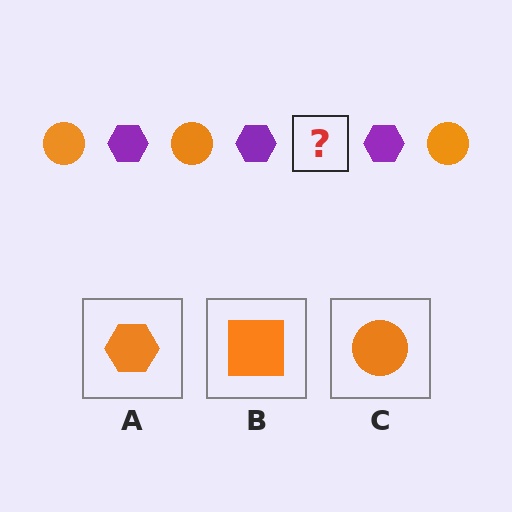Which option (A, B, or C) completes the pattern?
C.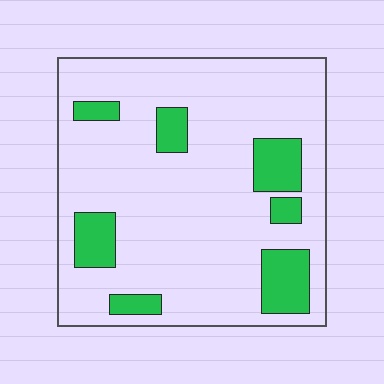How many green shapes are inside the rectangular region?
7.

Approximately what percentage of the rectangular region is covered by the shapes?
Approximately 15%.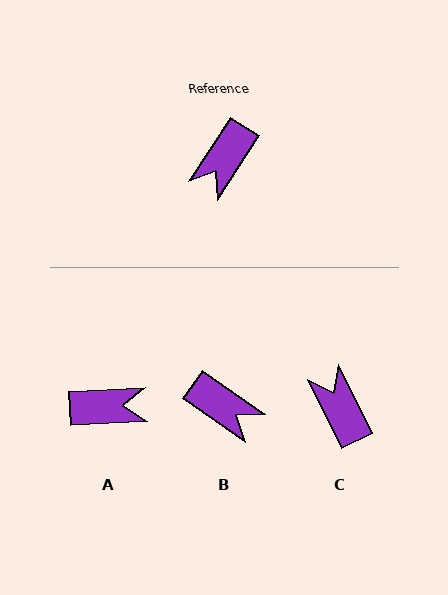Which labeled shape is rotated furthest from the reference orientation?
A, about 126 degrees away.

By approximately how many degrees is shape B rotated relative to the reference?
Approximately 88 degrees counter-clockwise.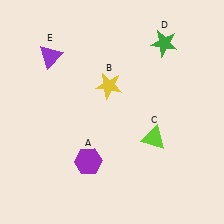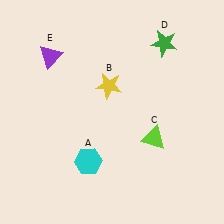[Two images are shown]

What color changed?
The hexagon (A) changed from purple in Image 1 to cyan in Image 2.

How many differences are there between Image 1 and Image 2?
There is 1 difference between the two images.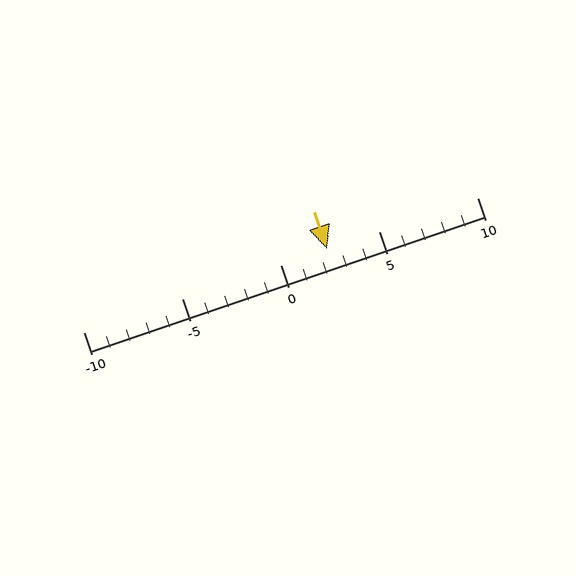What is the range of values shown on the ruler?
The ruler shows values from -10 to 10.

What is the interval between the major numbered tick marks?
The major tick marks are spaced 5 units apart.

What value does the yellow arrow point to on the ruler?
The yellow arrow points to approximately 2.